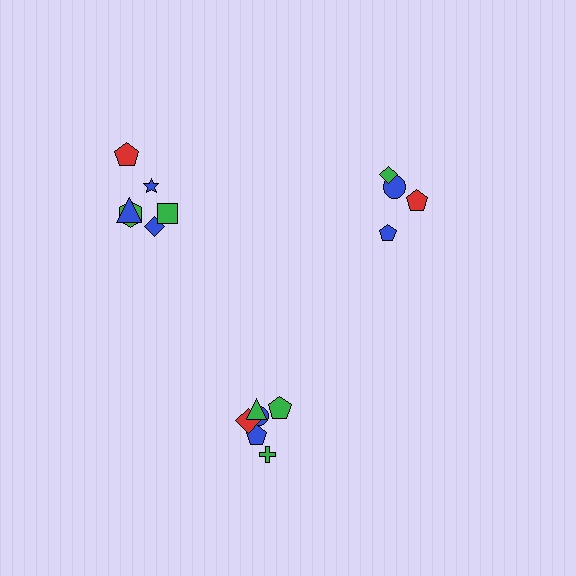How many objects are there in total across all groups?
There are 16 objects.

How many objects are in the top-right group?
There are 4 objects.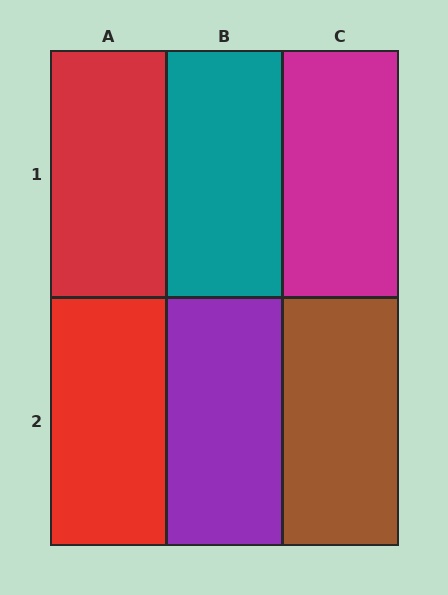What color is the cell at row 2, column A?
Red.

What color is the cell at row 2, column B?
Purple.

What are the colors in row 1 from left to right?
Red, teal, magenta.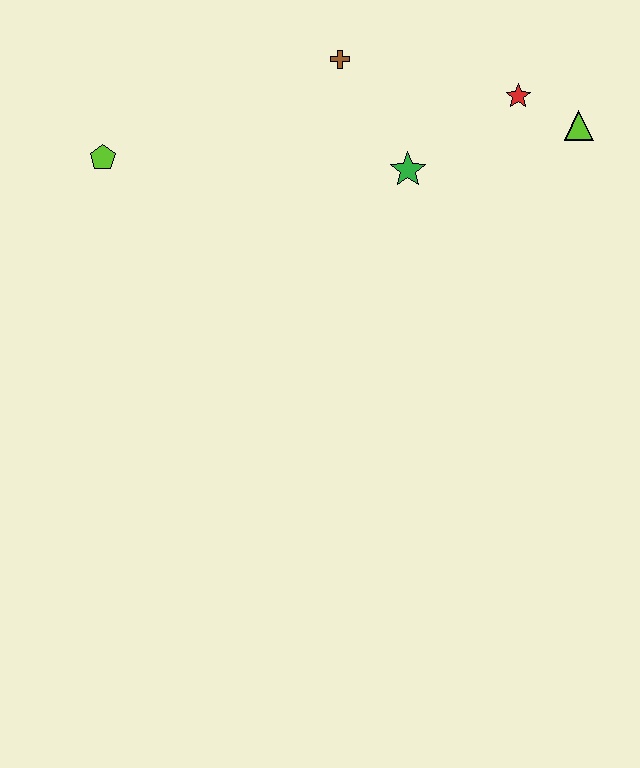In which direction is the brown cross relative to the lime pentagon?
The brown cross is to the right of the lime pentagon.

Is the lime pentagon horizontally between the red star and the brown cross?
No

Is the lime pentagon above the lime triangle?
No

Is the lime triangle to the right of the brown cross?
Yes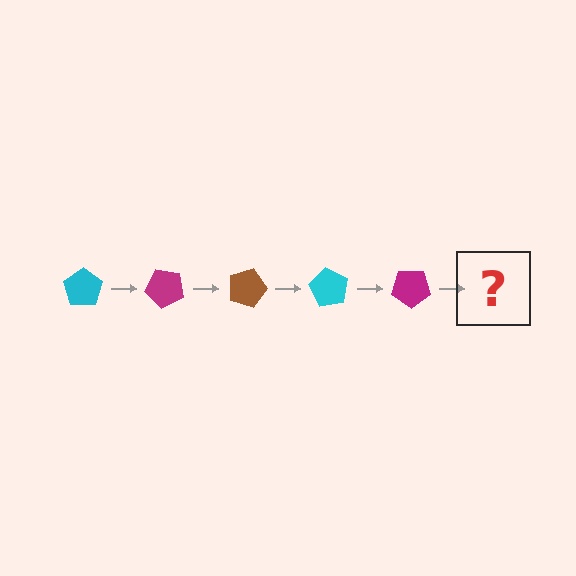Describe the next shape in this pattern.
It should be a brown pentagon, rotated 225 degrees from the start.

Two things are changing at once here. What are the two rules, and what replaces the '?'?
The two rules are that it rotates 45 degrees each step and the color cycles through cyan, magenta, and brown. The '?' should be a brown pentagon, rotated 225 degrees from the start.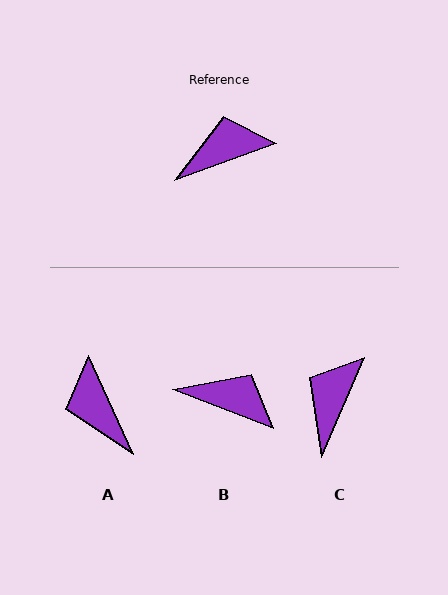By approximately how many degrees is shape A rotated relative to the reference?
Approximately 94 degrees counter-clockwise.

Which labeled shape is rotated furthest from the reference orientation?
A, about 94 degrees away.